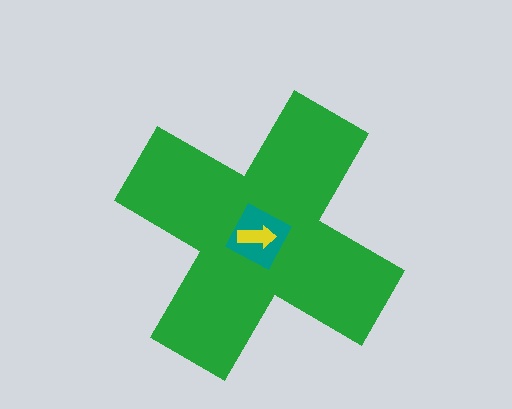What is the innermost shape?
The yellow arrow.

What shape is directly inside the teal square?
The yellow arrow.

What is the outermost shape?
The green cross.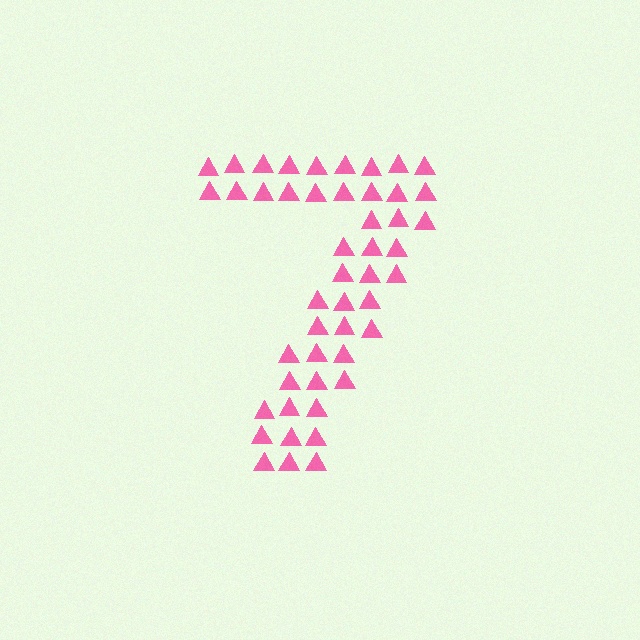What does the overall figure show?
The overall figure shows the digit 7.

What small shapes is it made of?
It is made of small triangles.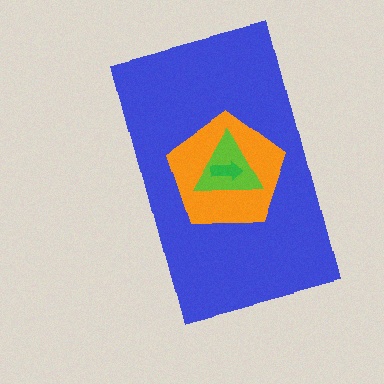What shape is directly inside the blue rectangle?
The orange pentagon.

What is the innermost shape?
The green arrow.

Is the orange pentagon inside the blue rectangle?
Yes.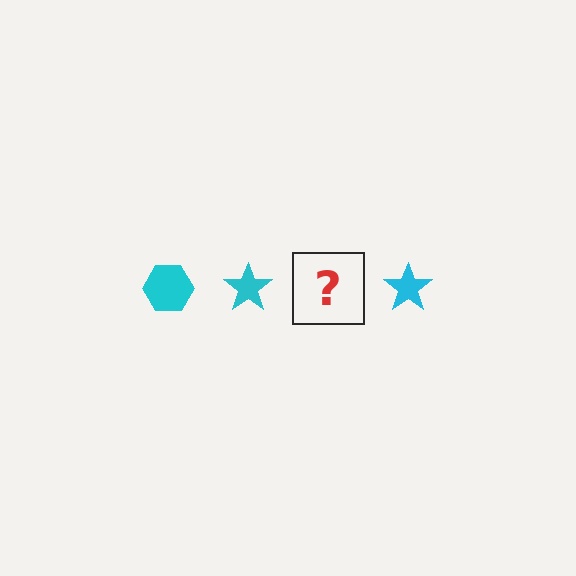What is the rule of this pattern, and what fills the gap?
The rule is that the pattern cycles through hexagon, star shapes in cyan. The gap should be filled with a cyan hexagon.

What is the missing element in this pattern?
The missing element is a cyan hexagon.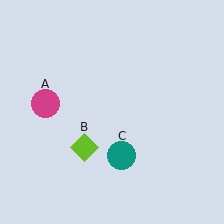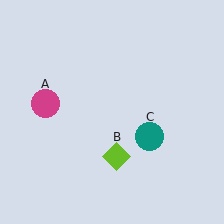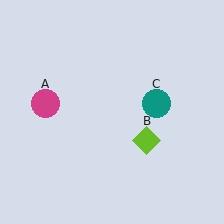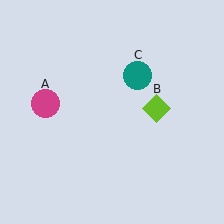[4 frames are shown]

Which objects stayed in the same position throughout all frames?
Magenta circle (object A) remained stationary.